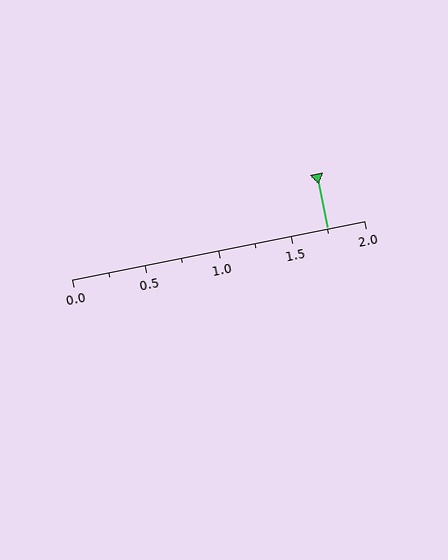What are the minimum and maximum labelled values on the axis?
The axis runs from 0.0 to 2.0.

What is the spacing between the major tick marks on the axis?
The major ticks are spaced 0.5 apart.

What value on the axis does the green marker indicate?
The marker indicates approximately 1.75.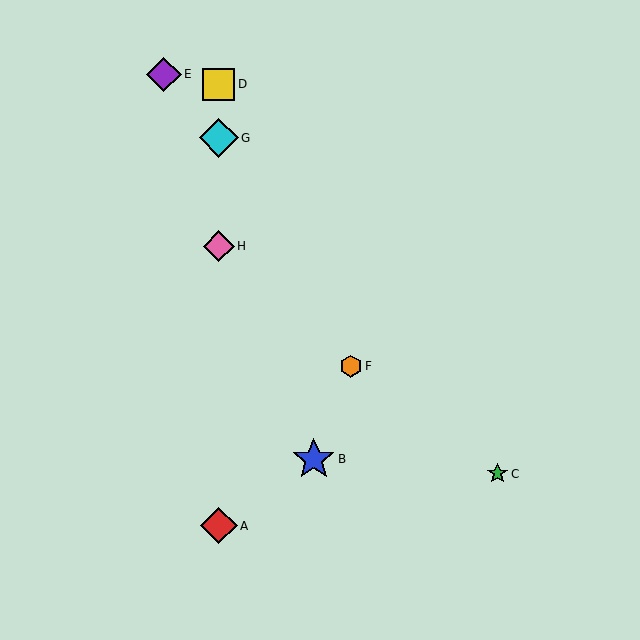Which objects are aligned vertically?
Objects A, D, G, H are aligned vertically.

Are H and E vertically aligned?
No, H is at x≈219 and E is at x≈164.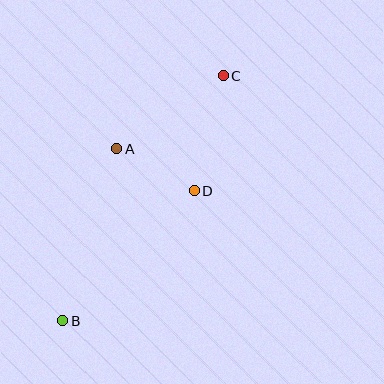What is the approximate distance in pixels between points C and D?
The distance between C and D is approximately 119 pixels.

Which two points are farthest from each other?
Points B and C are farthest from each other.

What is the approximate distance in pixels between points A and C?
The distance between A and C is approximately 130 pixels.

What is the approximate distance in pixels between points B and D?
The distance between B and D is approximately 185 pixels.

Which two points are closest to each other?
Points A and D are closest to each other.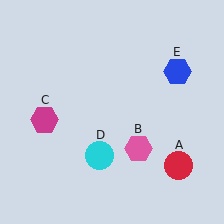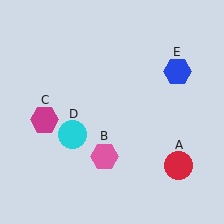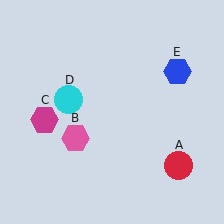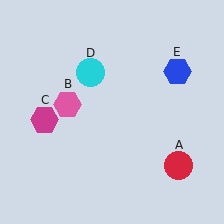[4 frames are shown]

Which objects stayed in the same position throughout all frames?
Red circle (object A) and magenta hexagon (object C) and blue hexagon (object E) remained stationary.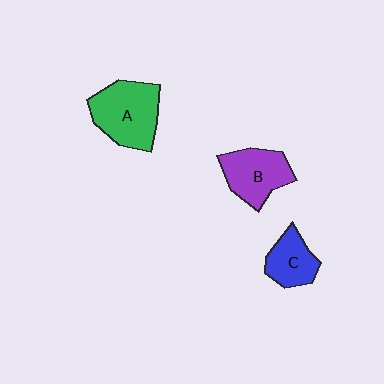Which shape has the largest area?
Shape A (green).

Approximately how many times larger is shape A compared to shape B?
Approximately 1.3 times.